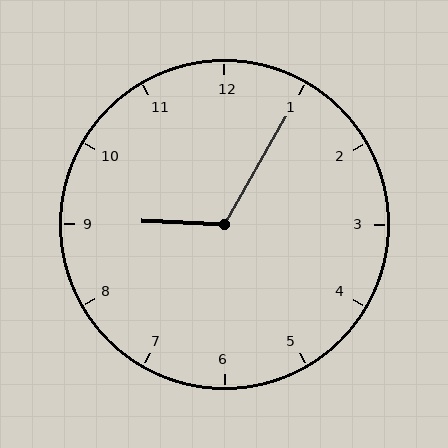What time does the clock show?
9:05.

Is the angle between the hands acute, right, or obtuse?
It is obtuse.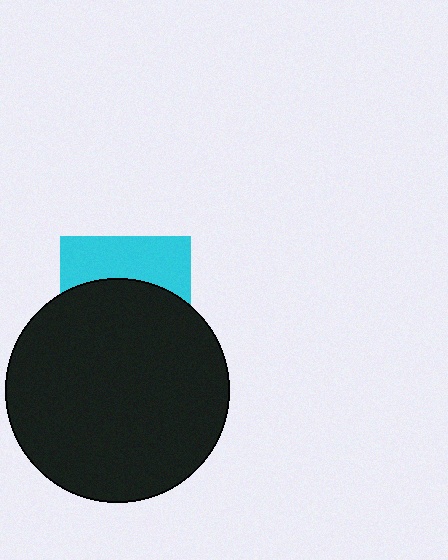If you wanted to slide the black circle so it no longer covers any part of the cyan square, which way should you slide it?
Slide it down — that is the most direct way to separate the two shapes.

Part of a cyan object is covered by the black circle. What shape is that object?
It is a square.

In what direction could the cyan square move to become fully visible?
The cyan square could move up. That would shift it out from behind the black circle entirely.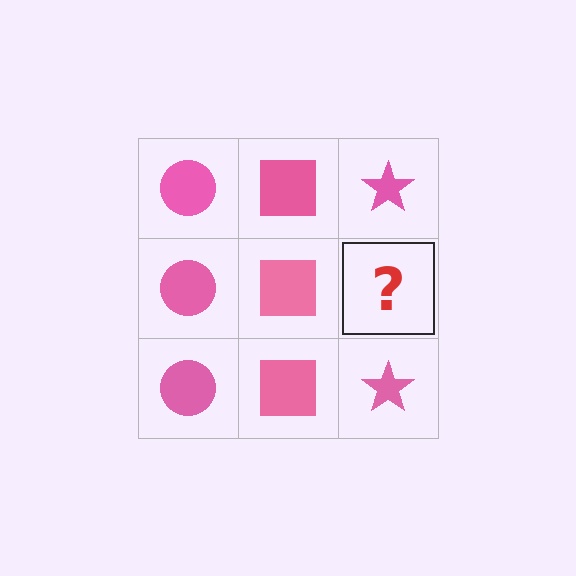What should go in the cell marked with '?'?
The missing cell should contain a pink star.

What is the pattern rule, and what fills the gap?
The rule is that each column has a consistent shape. The gap should be filled with a pink star.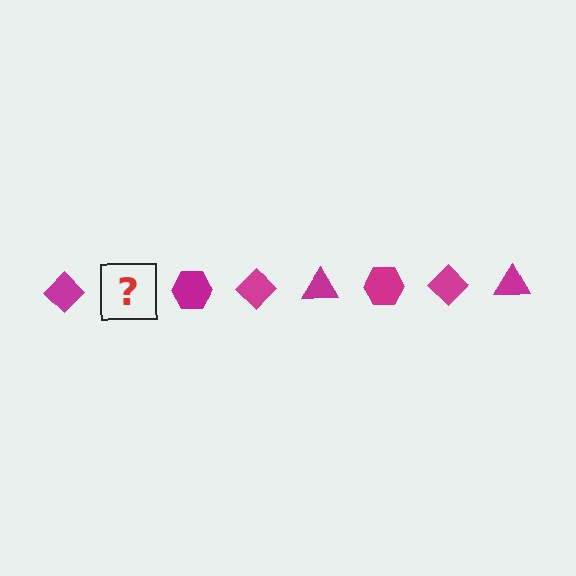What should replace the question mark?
The question mark should be replaced with a magenta triangle.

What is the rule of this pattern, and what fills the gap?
The rule is that the pattern cycles through diamond, triangle, hexagon shapes in magenta. The gap should be filled with a magenta triangle.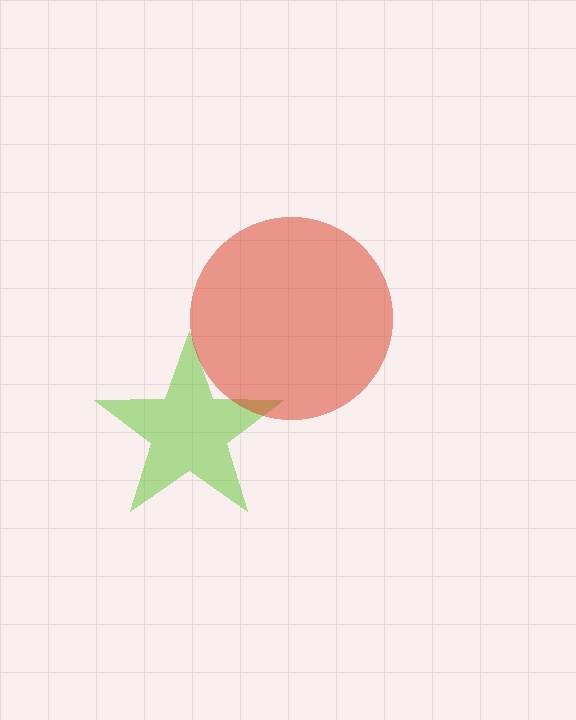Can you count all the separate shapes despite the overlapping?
Yes, there are 2 separate shapes.